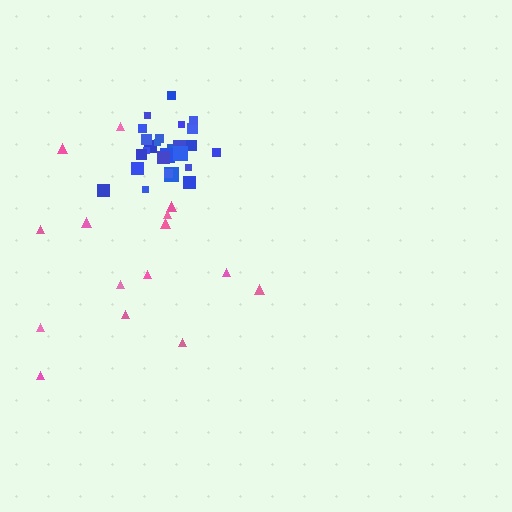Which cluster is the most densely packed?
Blue.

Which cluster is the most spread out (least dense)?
Pink.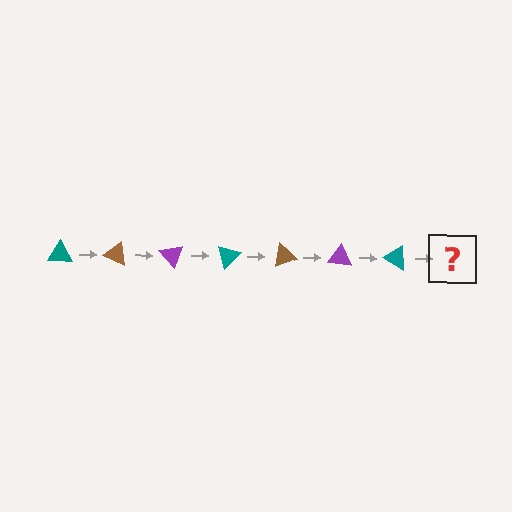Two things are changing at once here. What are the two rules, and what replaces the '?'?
The two rules are that it rotates 25 degrees each step and the color cycles through teal, brown, and purple. The '?' should be a brown triangle, rotated 175 degrees from the start.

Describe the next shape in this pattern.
It should be a brown triangle, rotated 175 degrees from the start.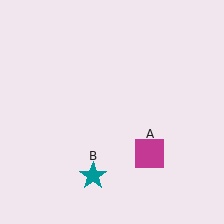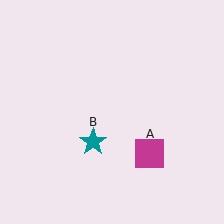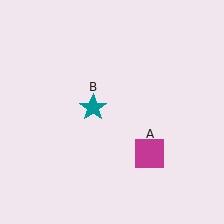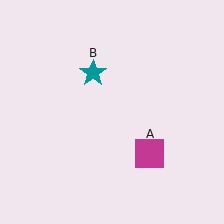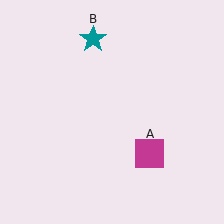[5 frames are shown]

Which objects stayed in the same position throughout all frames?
Magenta square (object A) remained stationary.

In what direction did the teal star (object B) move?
The teal star (object B) moved up.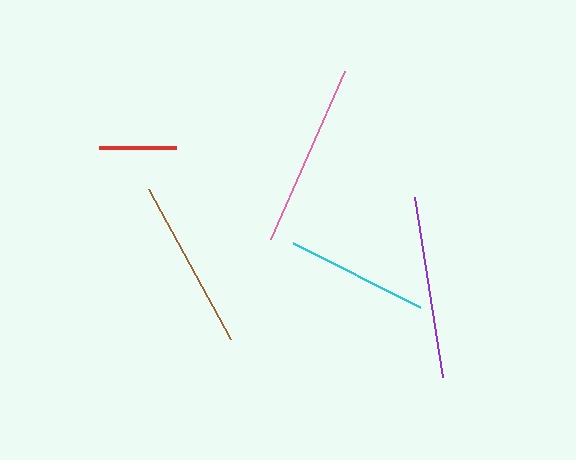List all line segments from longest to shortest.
From longest to shortest: pink, purple, brown, cyan, red.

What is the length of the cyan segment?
The cyan segment is approximately 142 pixels long.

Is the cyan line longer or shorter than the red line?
The cyan line is longer than the red line.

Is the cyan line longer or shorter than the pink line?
The pink line is longer than the cyan line.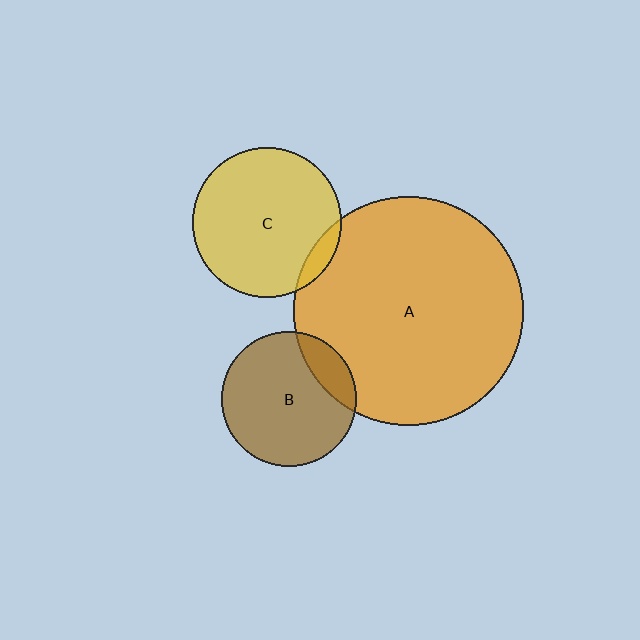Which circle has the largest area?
Circle A (orange).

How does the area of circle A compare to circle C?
Approximately 2.3 times.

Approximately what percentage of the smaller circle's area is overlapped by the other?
Approximately 10%.